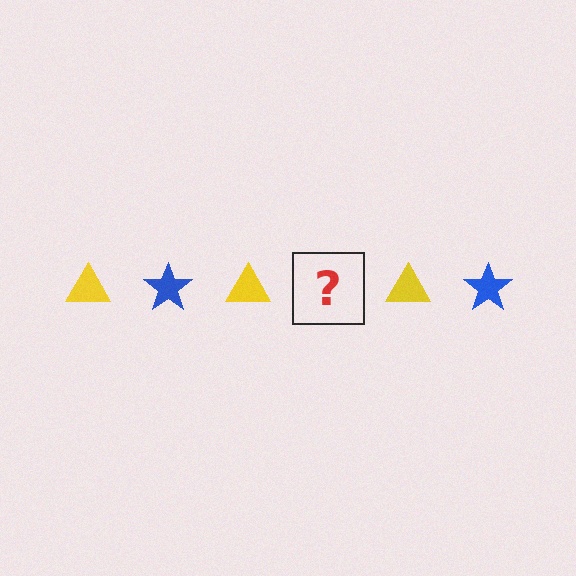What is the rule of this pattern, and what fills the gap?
The rule is that the pattern alternates between yellow triangle and blue star. The gap should be filled with a blue star.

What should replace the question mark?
The question mark should be replaced with a blue star.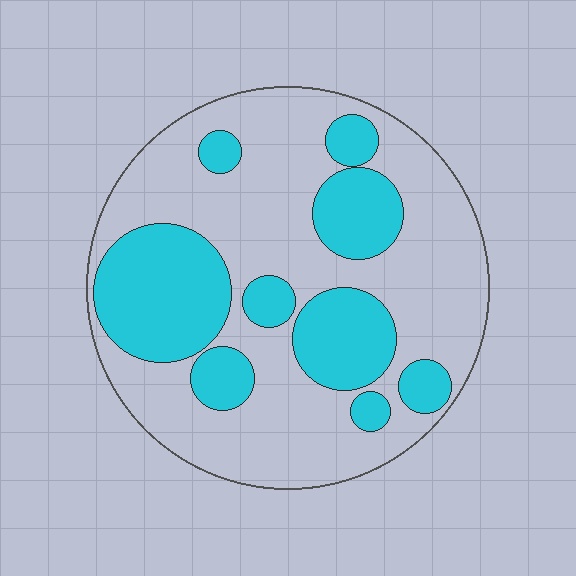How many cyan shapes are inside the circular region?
9.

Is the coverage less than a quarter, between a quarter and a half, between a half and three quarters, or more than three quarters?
Between a quarter and a half.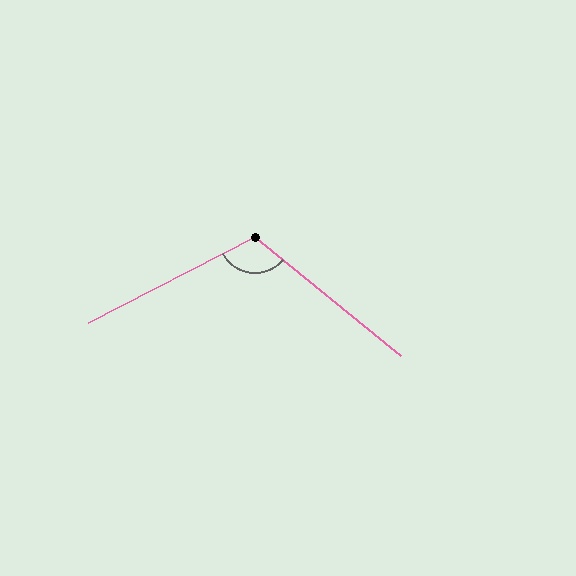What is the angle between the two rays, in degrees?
Approximately 114 degrees.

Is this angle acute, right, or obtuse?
It is obtuse.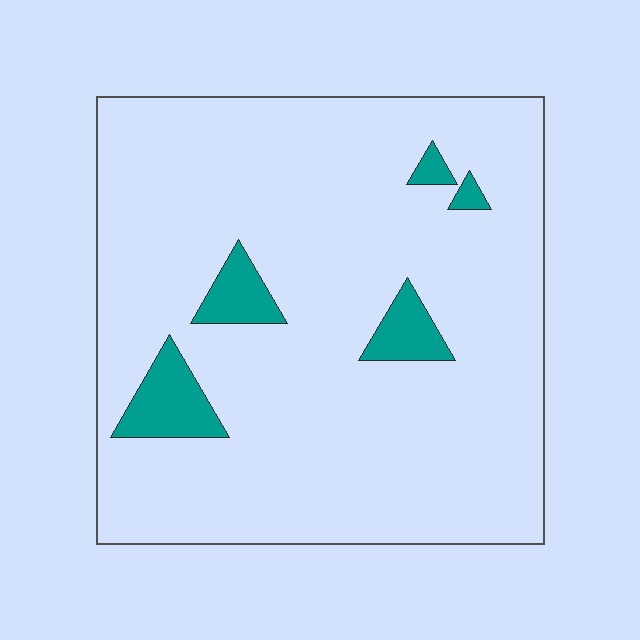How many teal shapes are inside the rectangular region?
5.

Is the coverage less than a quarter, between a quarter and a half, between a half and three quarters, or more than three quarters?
Less than a quarter.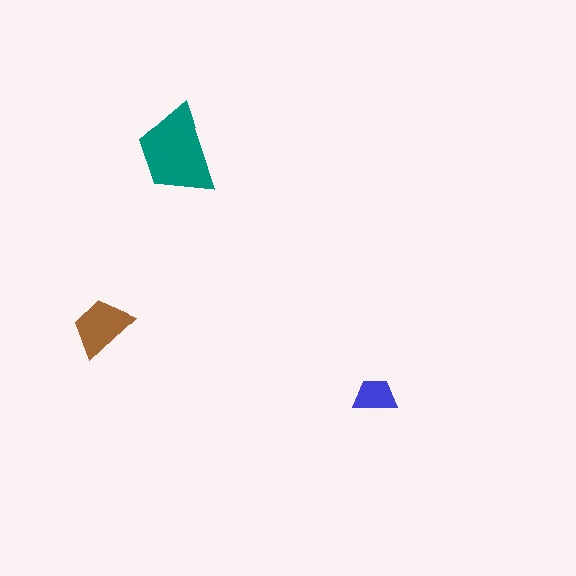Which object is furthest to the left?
The brown trapezoid is leftmost.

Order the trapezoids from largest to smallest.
the teal one, the brown one, the blue one.